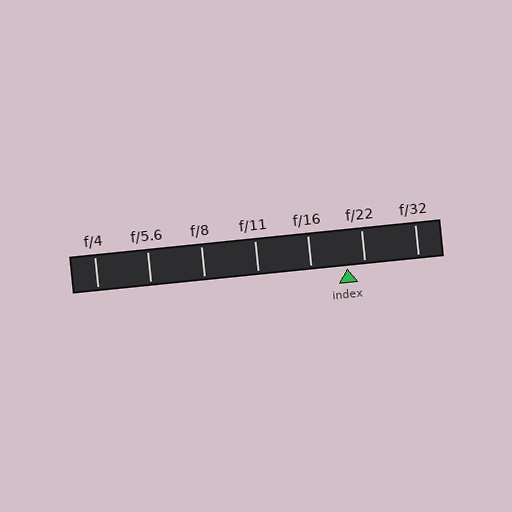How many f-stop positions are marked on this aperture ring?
There are 7 f-stop positions marked.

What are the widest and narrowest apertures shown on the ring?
The widest aperture shown is f/4 and the narrowest is f/32.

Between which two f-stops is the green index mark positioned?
The index mark is between f/16 and f/22.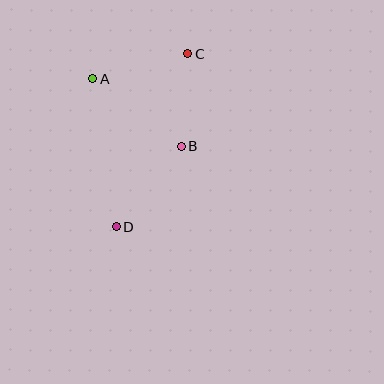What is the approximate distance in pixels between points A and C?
The distance between A and C is approximately 98 pixels.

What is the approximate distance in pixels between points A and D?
The distance between A and D is approximately 150 pixels.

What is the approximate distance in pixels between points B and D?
The distance between B and D is approximately 104 pixels.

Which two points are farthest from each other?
Points C and D are farthest from each other.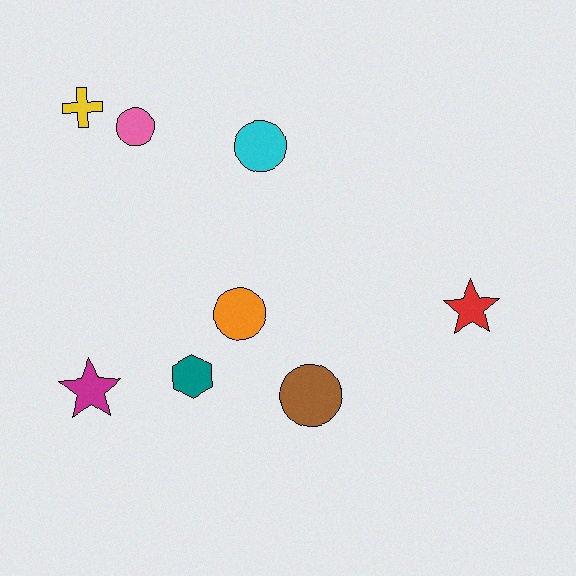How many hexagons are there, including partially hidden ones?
There is 1 hexagon.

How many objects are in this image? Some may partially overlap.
There are 8 objects.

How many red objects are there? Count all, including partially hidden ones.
There is 1 red object.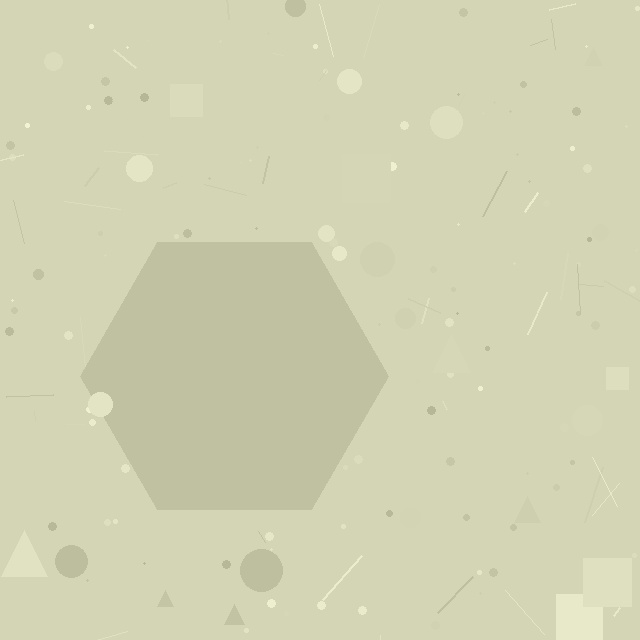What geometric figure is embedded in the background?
A hexagon is embedded in the background.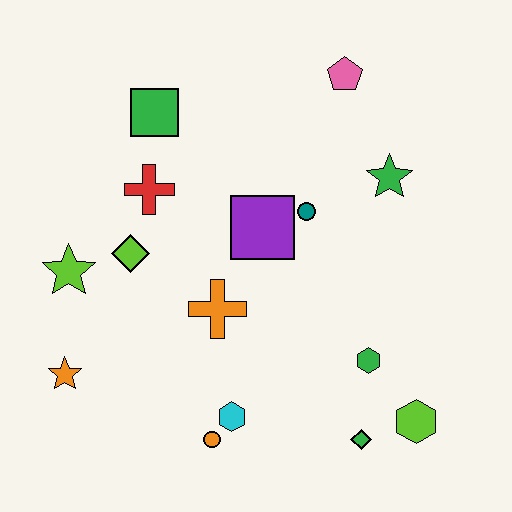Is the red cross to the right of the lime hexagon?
No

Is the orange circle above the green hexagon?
No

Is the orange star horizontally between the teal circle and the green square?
No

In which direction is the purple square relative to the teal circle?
The purple square is to the left of the teal circle.